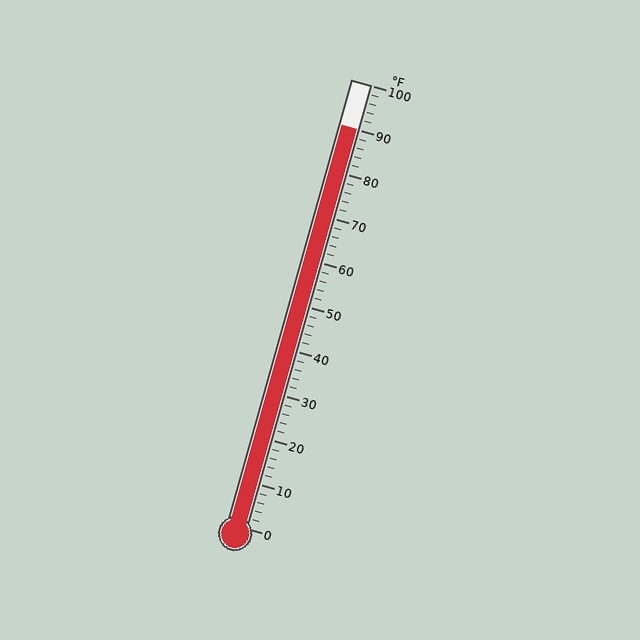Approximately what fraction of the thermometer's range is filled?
The thermometer is filled to approximately 90% of its range.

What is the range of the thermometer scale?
The thermometer scale ranges from 0°F to 100°F.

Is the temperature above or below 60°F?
The temperature is above 60°F.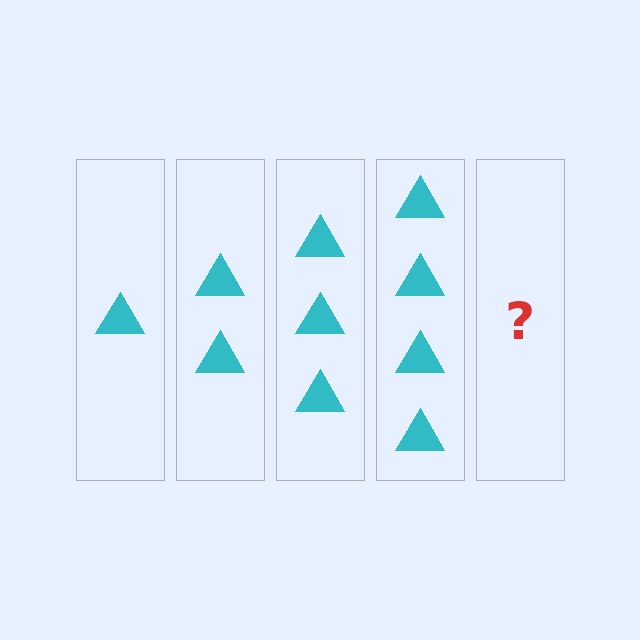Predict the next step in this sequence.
The next step is 5 triangles.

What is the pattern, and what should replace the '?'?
The pattern is that each step adds one more triangle. The '?' should be 5 triangles.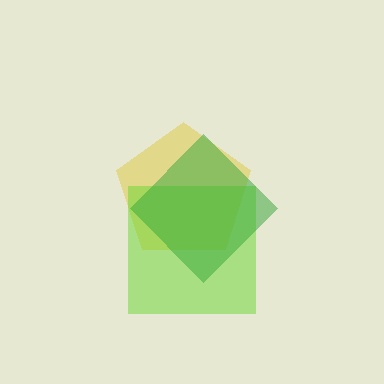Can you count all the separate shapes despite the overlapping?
Yes, there are 3 separate shapes.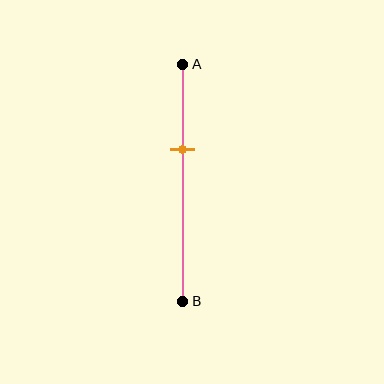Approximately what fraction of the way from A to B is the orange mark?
The orange mark is approximately 35% of the way from A to B.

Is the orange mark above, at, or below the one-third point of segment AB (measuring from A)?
The orange mark is approximately at the one-third point of segment AB.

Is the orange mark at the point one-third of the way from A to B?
Yes, the mark is approximately at the one-third point.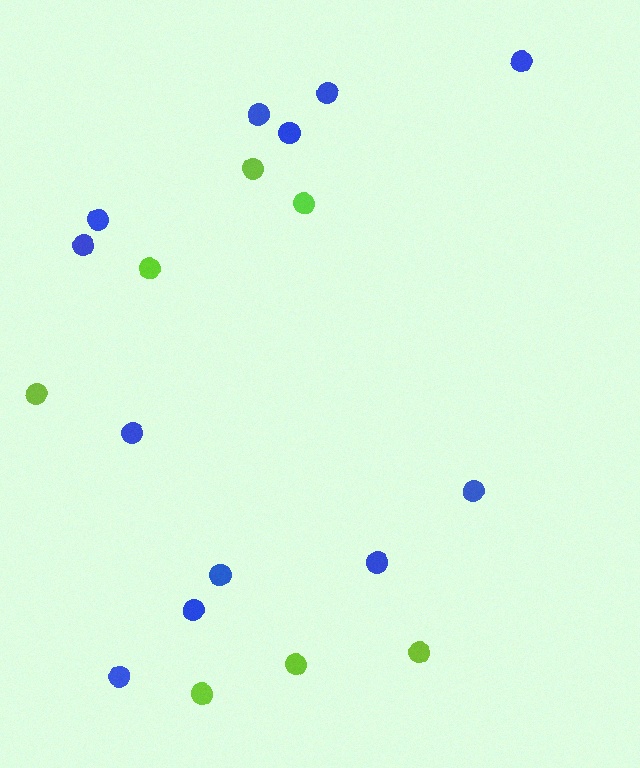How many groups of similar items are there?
There are 2 groups: one group of lime circles (7) and one group of blue circles (12).